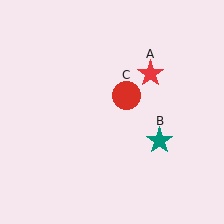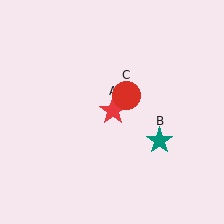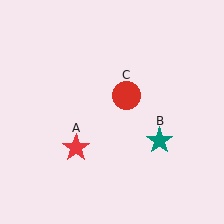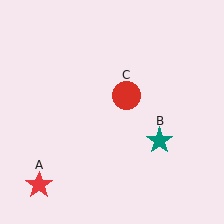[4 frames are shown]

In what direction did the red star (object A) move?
The red star (object A) moved down and to the left.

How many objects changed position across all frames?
1 object changed position: red star (object A).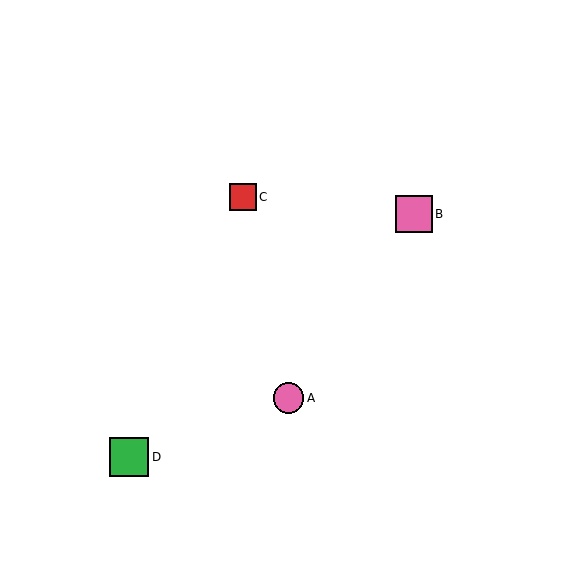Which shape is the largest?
The green square (labeled D) is the largest.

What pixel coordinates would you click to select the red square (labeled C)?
Click at (243, 197) to select the red square C.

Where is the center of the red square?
The center of the red square is at (243, 197).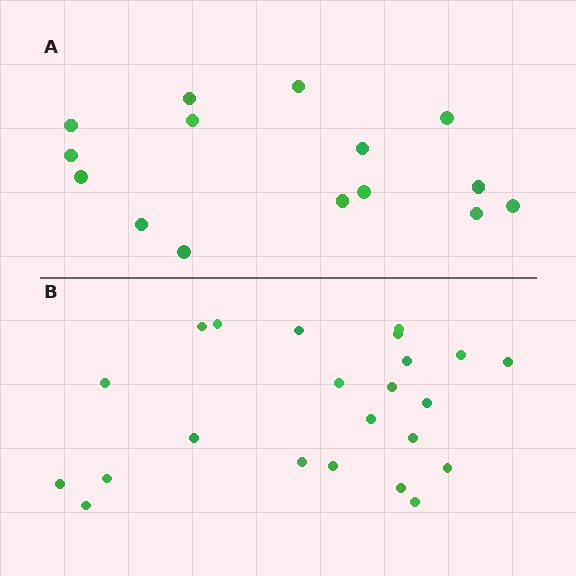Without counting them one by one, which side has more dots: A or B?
Region B (the bottom region) has more dots.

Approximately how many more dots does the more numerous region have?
Region B has roughly 8 or so more dots than region A.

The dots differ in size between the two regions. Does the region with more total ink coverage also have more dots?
No. Region A has more total ink coverage because its dots are larger, but region B actually contains more individual dots. Total area can be misleading — the number of items is what matters here.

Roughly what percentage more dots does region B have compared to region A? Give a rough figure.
About 55% more.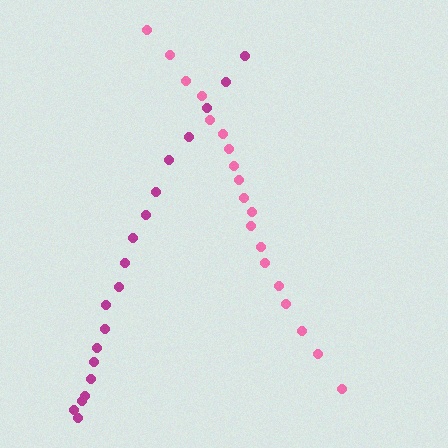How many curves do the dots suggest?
There are 2 distinct paths.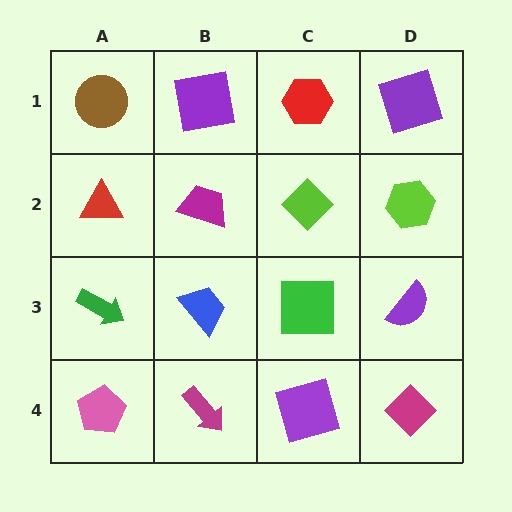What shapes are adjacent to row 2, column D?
A purple square (row 1, column D), a purple semicircle (row 3, column D), a lime diamond (row 2, column C).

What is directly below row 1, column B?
A magenta trapezoid.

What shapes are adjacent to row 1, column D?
A lime hexagon (row 2, column D), a red hexagon (row 1, column C).